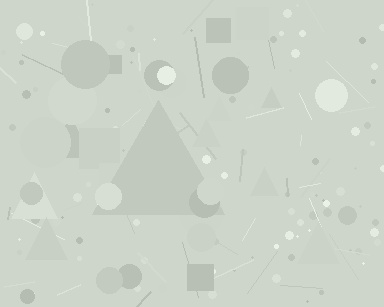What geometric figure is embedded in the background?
A triangle is embedded in the background.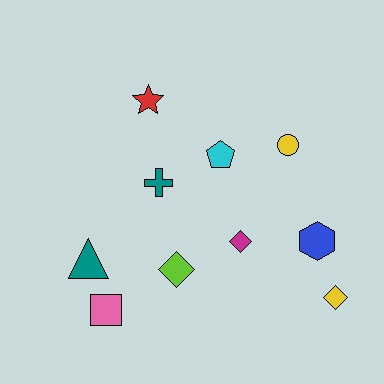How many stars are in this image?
There is 1 star.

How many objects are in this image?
There are 10 objects.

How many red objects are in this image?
There is 1 red object.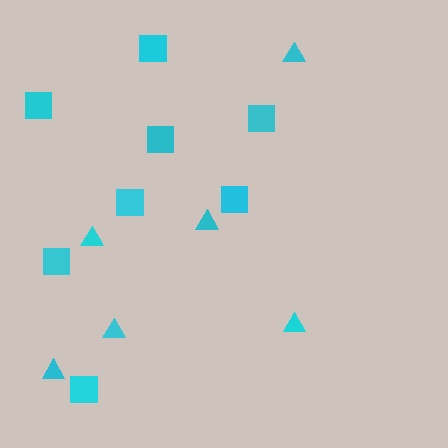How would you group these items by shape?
There are 2 groups: one group of squares (8) and one group of triangles (6).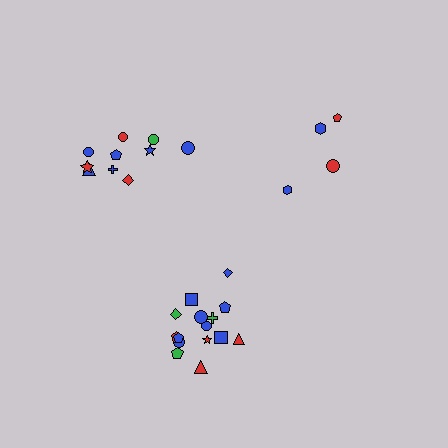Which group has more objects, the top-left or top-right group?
The top-left group.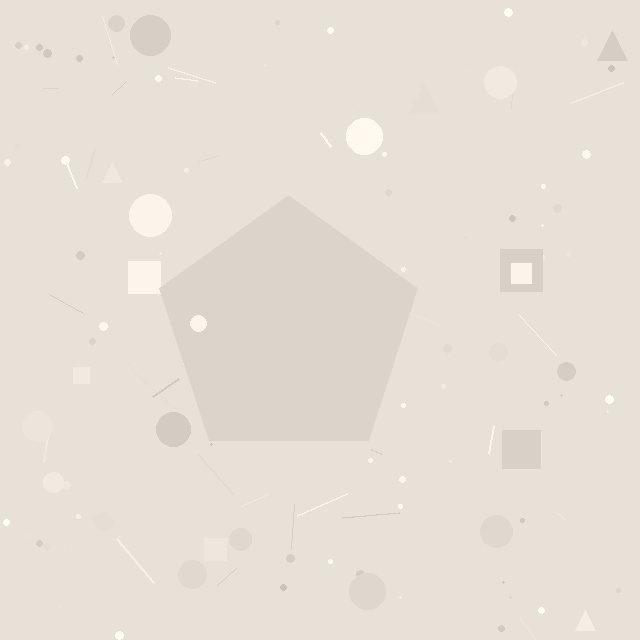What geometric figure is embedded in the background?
A pentagon is embedded in the background.